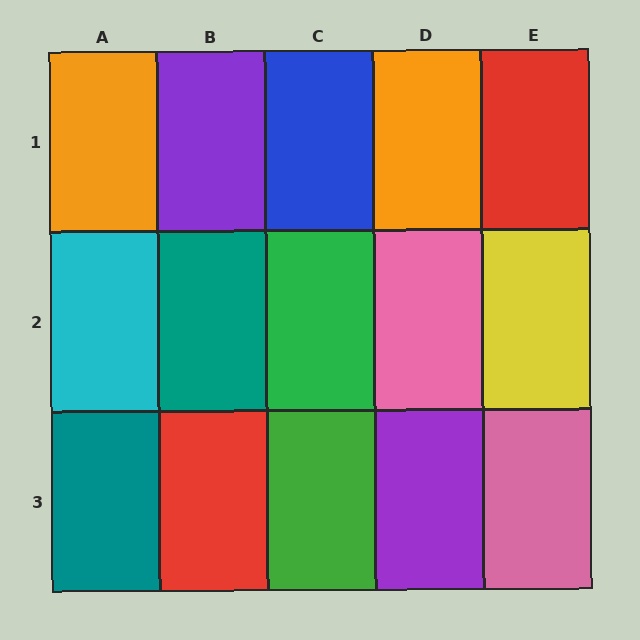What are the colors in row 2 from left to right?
Cyan, teal, green, pink, yellow.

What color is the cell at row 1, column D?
Orange.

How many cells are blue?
1 cell is blue.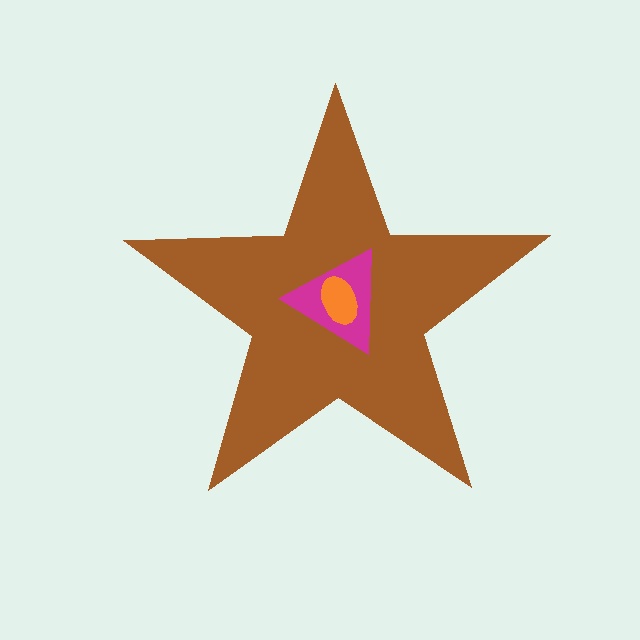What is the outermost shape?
The brown star.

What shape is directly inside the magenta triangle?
The orange ellipse.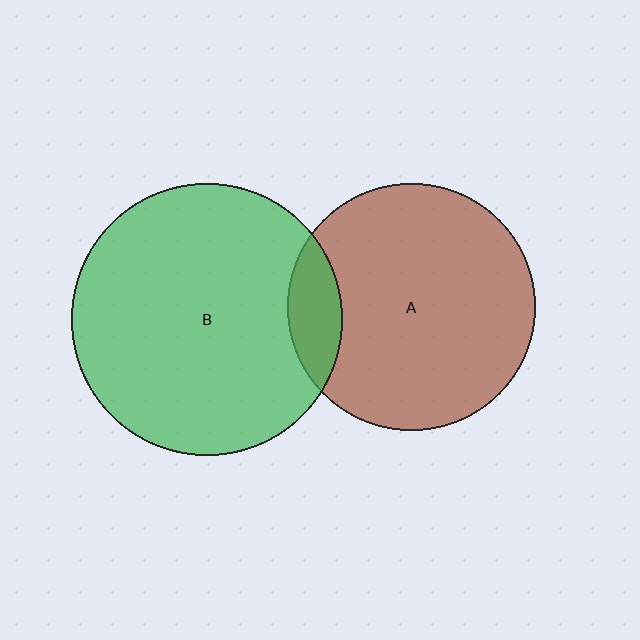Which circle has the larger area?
Circle B (green).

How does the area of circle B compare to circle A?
Approximately 1.2 times.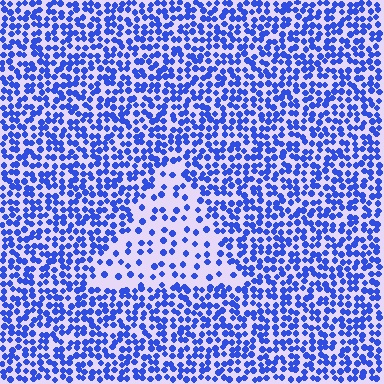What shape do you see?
I see a triangle.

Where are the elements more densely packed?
The elements are more densely packed outside the triangle boundary.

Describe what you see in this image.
The image contains small blue elements arranged at two different densities. A triangle-shaped region is visible where the elements are less densely packed than the surrounding area.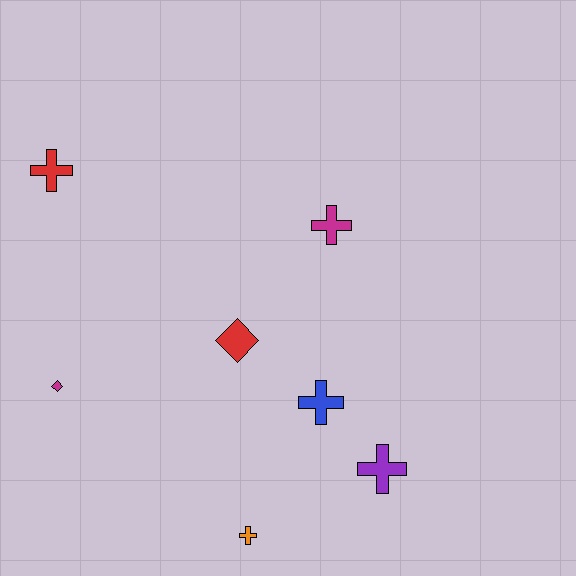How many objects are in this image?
There are 7 objects.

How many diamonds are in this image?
There are 2 diamonds.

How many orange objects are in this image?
There is 1 orange object.